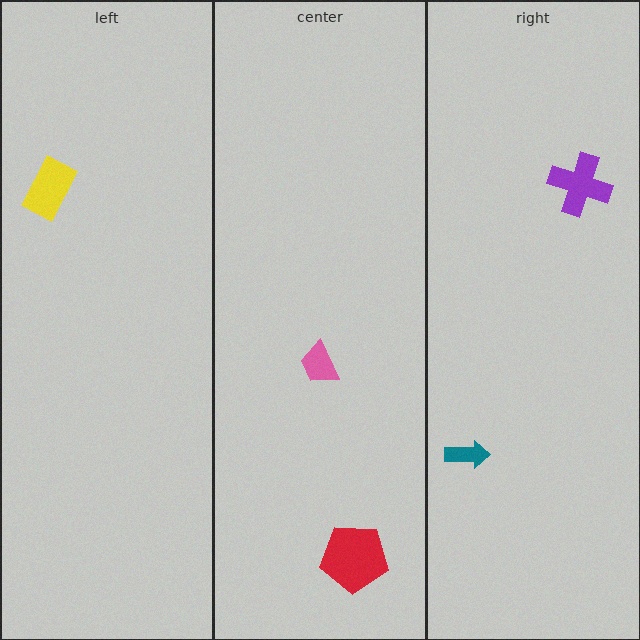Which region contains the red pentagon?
The center region.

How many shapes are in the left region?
1.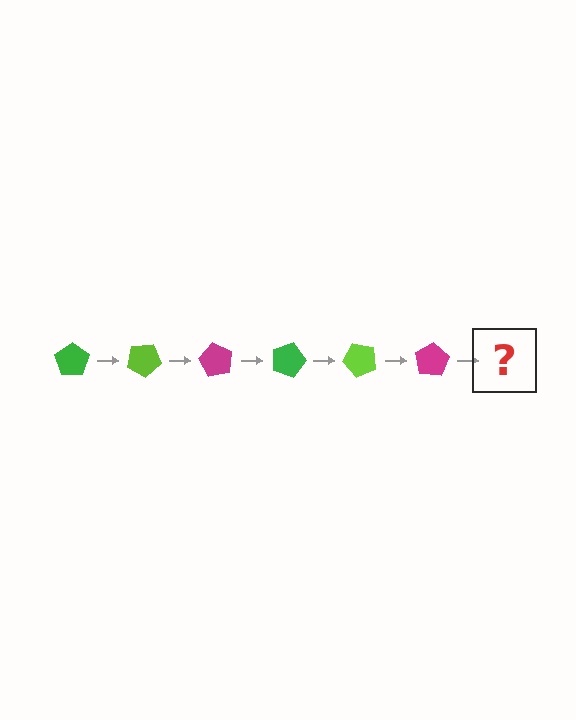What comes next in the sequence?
The next element should be a green pentagon, rotated 180 degrees from the start.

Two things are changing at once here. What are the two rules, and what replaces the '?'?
The two rules are that it rotates 30 degrees each step and the color cycles through green, lime, and magenta. The '?' should be a green pentagon, rotated 180 degrees from the start.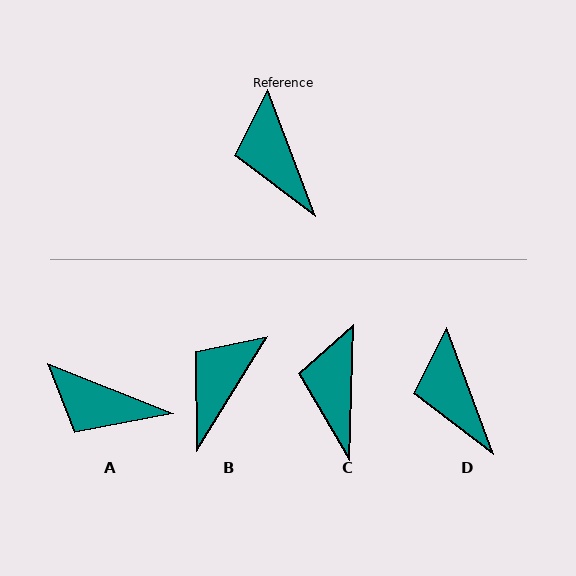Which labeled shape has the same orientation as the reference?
D.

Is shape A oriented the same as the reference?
No, it is off by about 48 degrees.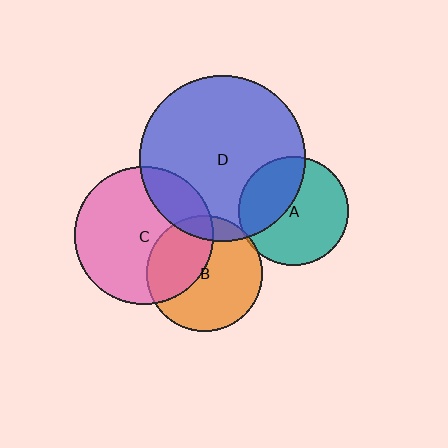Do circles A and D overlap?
Yes.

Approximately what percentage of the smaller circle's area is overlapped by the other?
Approximately 35%.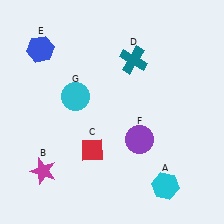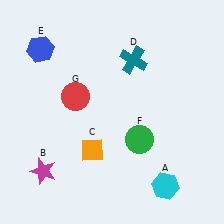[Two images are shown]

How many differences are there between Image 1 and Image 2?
There are 3 differences between the two images.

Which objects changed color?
C changed from red to orange. F changed from purple to green. G changed from cyan to red.